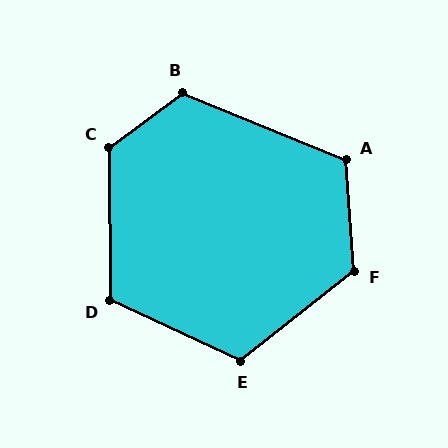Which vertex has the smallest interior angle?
D, at approximately 115 degrees.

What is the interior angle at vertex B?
Approximately 121 degrees (obtuse).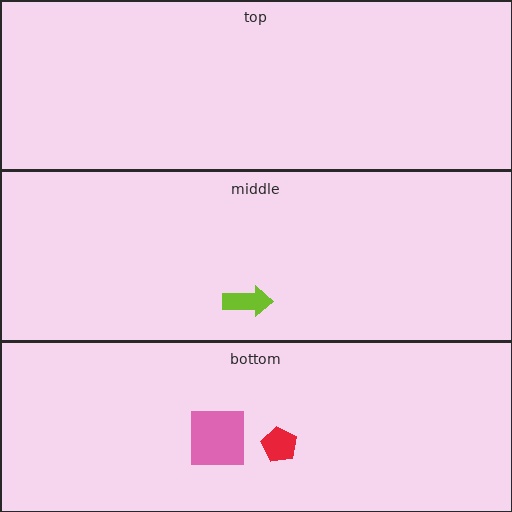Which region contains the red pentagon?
The bottom region.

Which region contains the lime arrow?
The middle region.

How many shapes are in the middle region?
1.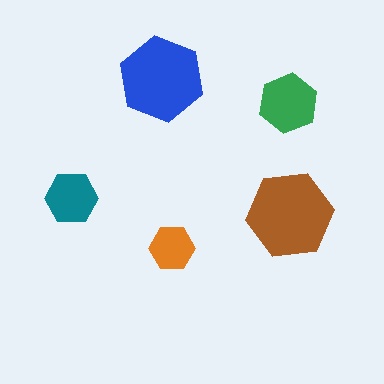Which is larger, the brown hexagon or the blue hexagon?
The brown one.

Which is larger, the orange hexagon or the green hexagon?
The green one.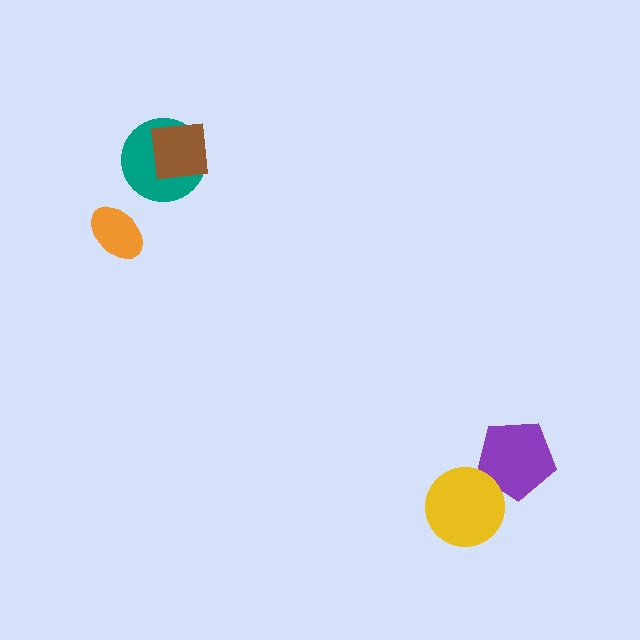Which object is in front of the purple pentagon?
The yellow circle is in front of the purple pentagon.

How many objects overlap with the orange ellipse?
0 objects overlap with the orange ellipse.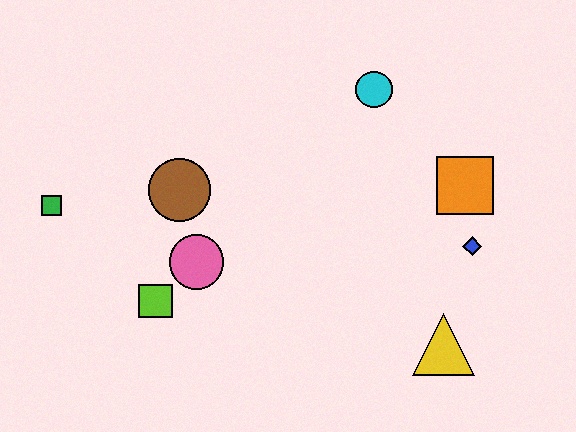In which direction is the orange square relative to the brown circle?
The orange square is to the right of the brown circle.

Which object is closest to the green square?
The brown circle is closest to the green square.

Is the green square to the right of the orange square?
No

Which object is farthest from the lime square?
The orange square is farthest from the lime square.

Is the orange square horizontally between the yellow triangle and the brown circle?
No